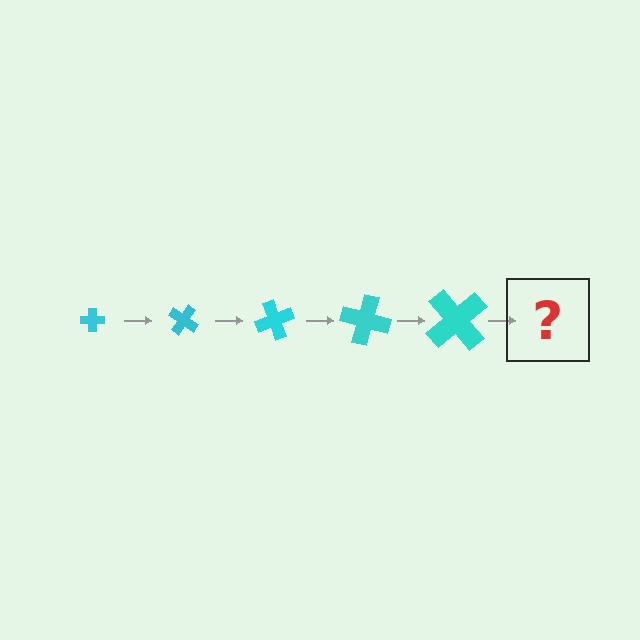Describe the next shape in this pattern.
It should be a cross, larger than the previous one and rotated 175 degrees from the start.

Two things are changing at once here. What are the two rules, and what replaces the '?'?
The two rules are that the cross grows larger each step and it rotates 35 degrees each step. The '?' should be a cross, larger than the previous one and rotated 175 degrees from the start.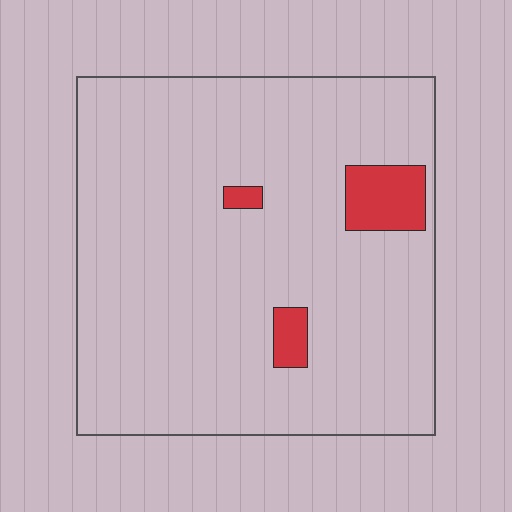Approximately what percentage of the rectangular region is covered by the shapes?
Approximately 5%.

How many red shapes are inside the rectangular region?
3.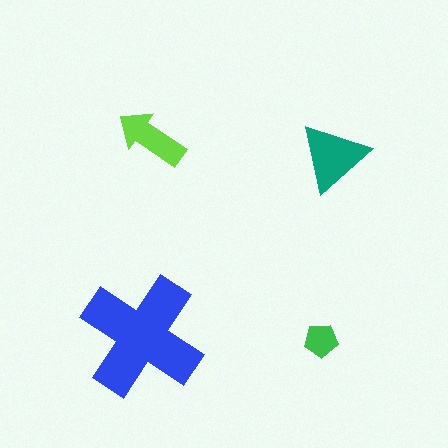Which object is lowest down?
The green pentagon is bottommost.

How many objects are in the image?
There are 4 objects in the image.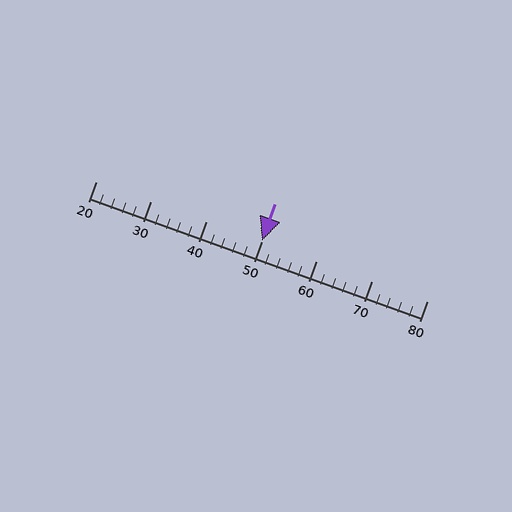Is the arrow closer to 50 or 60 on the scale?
The arrow is closer to 50.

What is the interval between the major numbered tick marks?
The major tick marks are spaced 10 units apart.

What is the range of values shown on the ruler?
The ruler shows values from 20 to 80.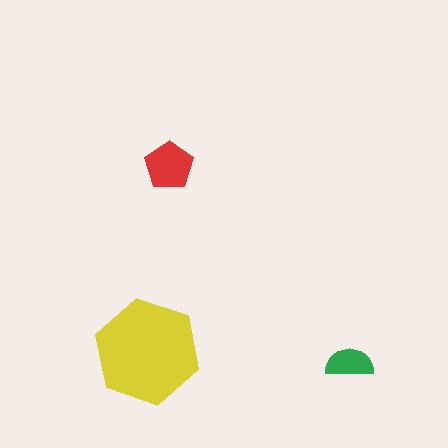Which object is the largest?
The yellow hexagon.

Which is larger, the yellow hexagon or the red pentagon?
The yellow hexagon.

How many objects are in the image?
There are 3 objects in the image.